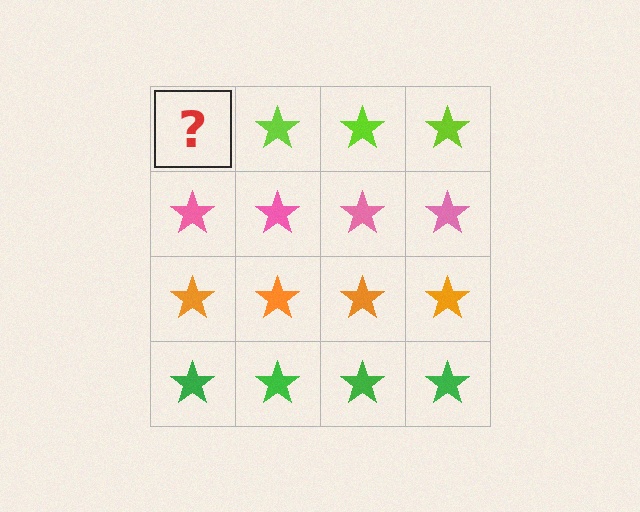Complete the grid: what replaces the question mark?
The question mark should be replaced with a lime star.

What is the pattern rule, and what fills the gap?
The rule is that each row has a consistent color. The gap should be filled with a lime star.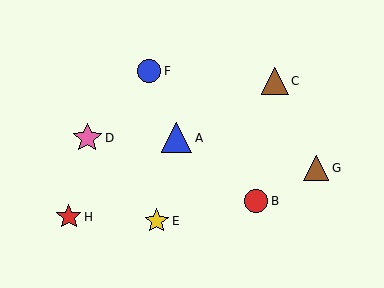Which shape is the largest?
The blue triangle (labeled A) is the largest.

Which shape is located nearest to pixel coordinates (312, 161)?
The brown triangle (labeled G) at (316, 168) is nearest to that location.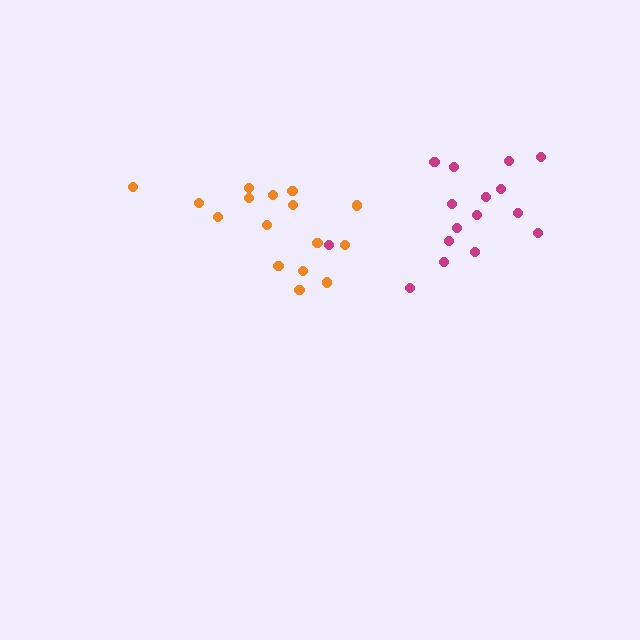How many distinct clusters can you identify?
There are 2 distinct clusters.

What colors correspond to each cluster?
The clusters are colored: orange, magenta.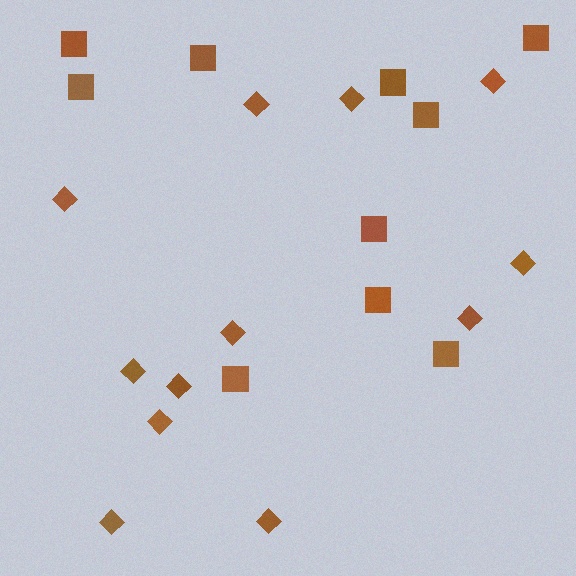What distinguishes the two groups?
There are 2 groups: one group of diamonds (12) and one group of squares (10).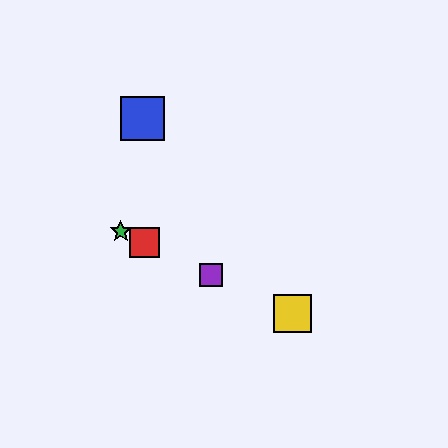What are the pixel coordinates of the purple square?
The purple square is at (211, 275).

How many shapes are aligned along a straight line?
4 shapes (the red square, the green star, the yellow square, the purple square) are aligned along a straight line.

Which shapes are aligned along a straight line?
The red square, the green star, the yellow square, the purple square are aligned along a straight line.